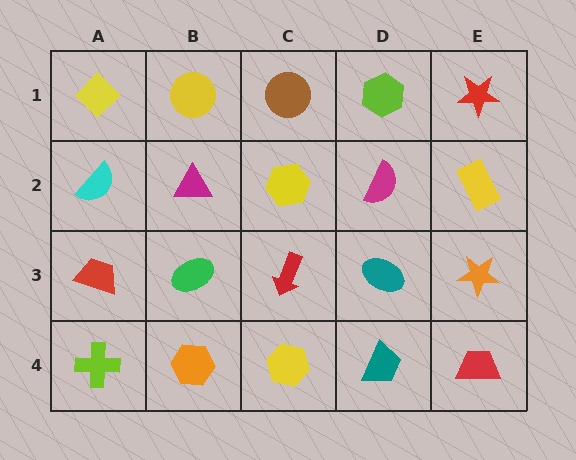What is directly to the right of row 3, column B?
A red arrow.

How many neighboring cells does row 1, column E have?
2.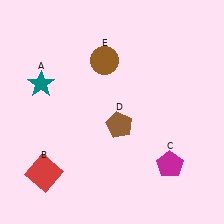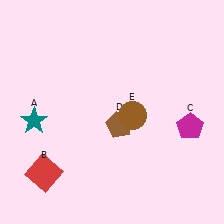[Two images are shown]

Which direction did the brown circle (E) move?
The brown circle (E) moved down.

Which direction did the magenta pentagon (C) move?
The magenta pentagon (C) moved up.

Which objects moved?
The objects that moved are: the teal star (A), the magenta pentagon (C), the brown circle (E).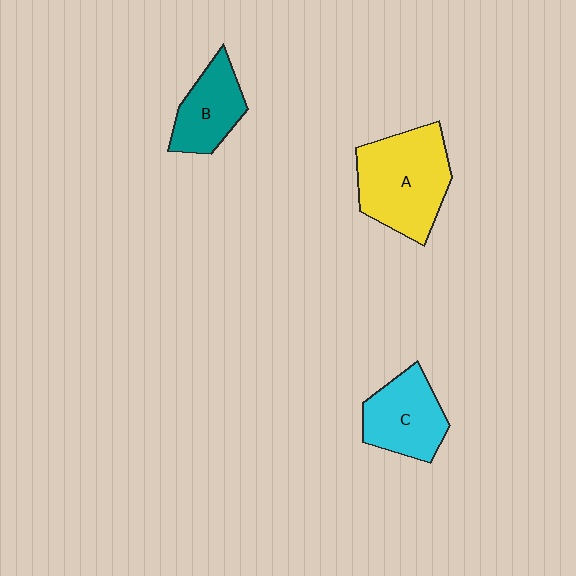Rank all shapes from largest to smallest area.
From largest to smallest: A (yellow), C (cyan), B (teal).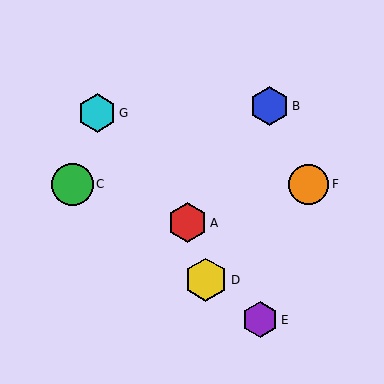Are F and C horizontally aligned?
Yes, both are at y≈184.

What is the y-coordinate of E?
Object E is at y≈320.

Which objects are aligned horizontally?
Objects C, F are aligned horizontally.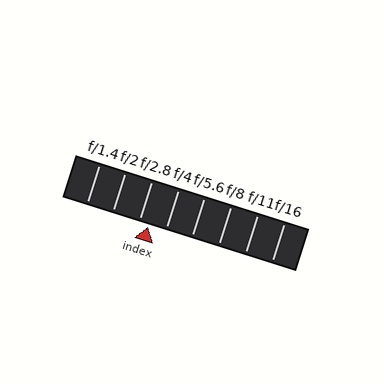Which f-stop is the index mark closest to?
The index mark is closest to f/2.8.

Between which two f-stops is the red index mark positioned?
The index mark is between f/2.8 and f/4.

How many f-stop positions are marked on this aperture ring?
There are 8 f-stop positions marked.